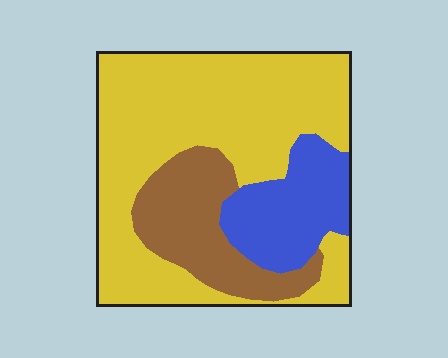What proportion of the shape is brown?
Brown covers about 20% of the shape.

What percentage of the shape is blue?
Blue covers roughly 20% of the shape.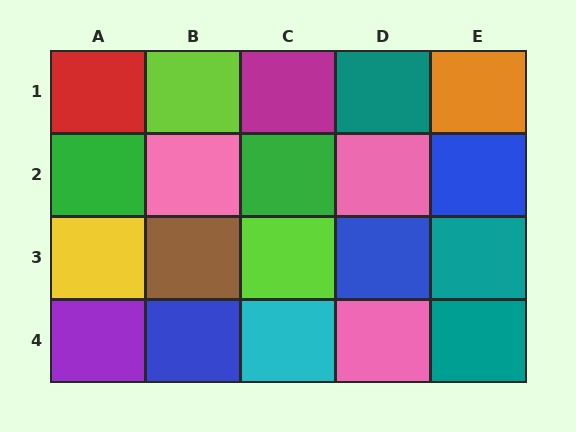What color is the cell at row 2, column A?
Green.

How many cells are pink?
3 cells are pink.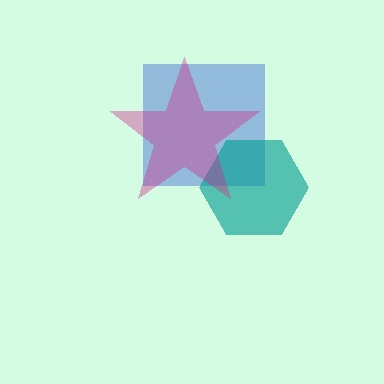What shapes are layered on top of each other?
The layered shapes are: a blue square, a teal hexagon, a magenta star.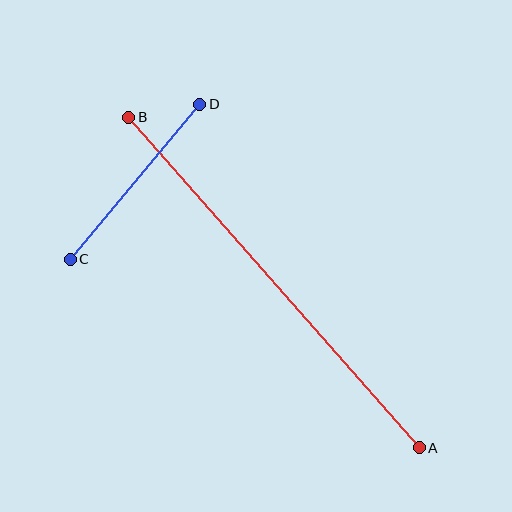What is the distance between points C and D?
The distance is approximately 202 pixels.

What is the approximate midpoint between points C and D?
The midpoint is at approximately (135, 182) pixels.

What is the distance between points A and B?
The distance is approximately 440 pixels.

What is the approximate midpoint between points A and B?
The midpoint is at approximately (274, 282) pixels.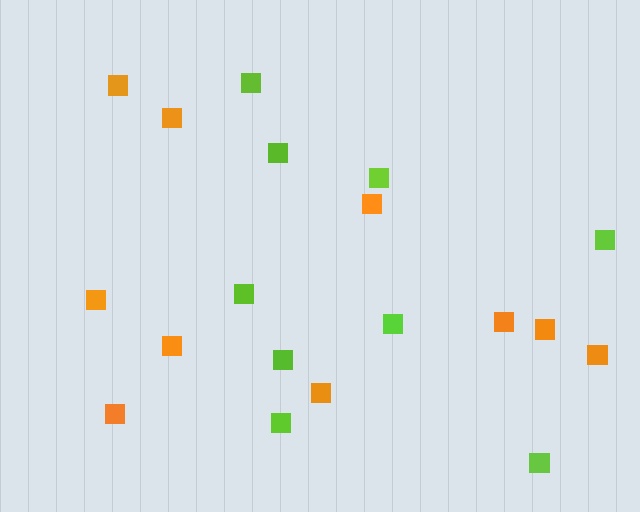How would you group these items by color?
There are 2 groups: one group of lime squares (9) and one group of orange squares (10).